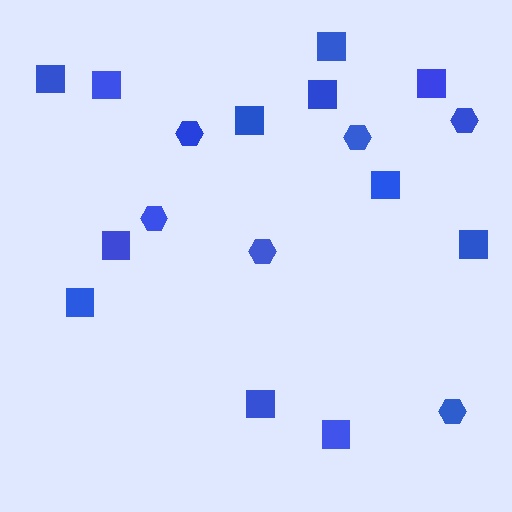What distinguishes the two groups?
There are 2 groups: one group of hexagons (6) and one group of squares (12).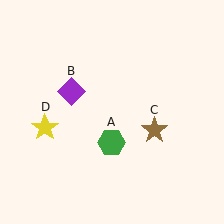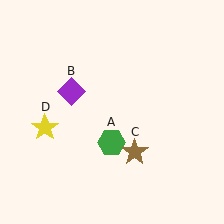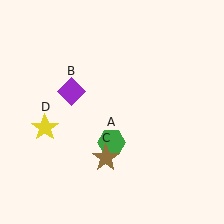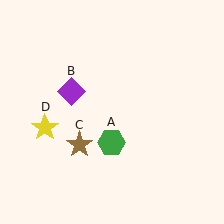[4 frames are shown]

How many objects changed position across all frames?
1 object changed position: brown star (object C).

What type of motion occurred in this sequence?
The brown star (object C) rotated clockwise around the center of the scene.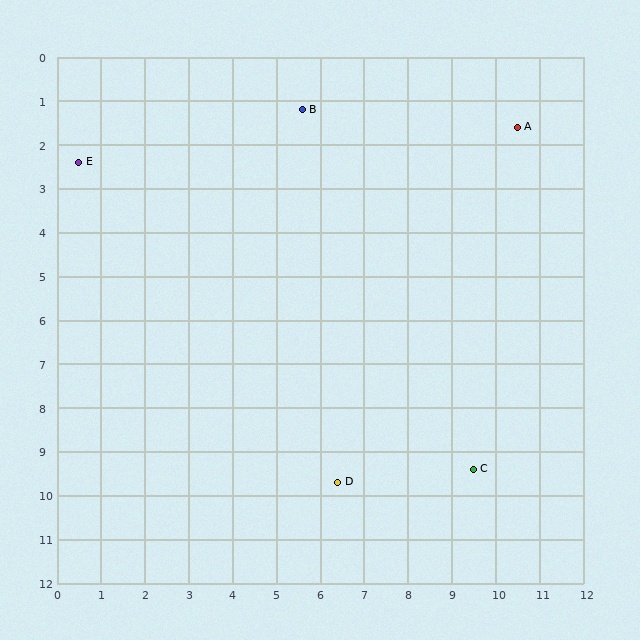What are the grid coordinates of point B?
Point B is at approximately (5.6, 1.2).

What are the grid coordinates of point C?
Point C is at approximately (9.5, 9.4).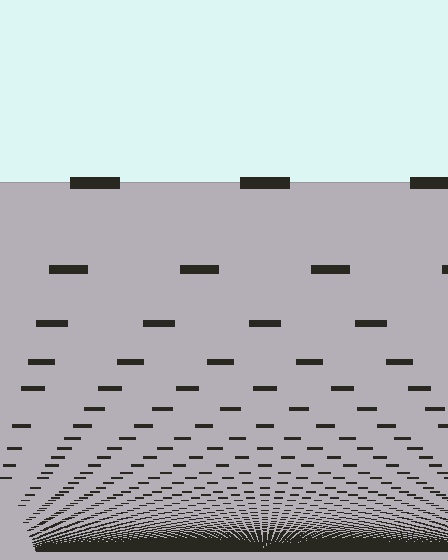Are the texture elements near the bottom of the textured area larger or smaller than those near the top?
Smaller. The gradient is inverted — elements near the bottom are smaller and denser.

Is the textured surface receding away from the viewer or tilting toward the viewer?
The surface appears to tilt toward the viewer. Texture elements get larger and sparser toward the top.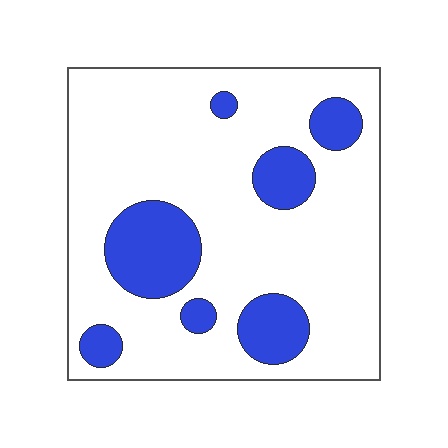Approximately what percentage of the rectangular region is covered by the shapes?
Approximately 20%.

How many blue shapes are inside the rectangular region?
7.